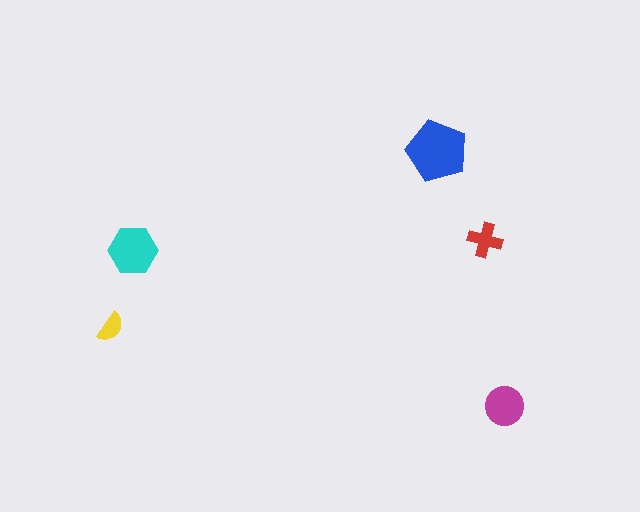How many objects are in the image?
There are 5 objects in the image.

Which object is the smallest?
The yellow semicircle.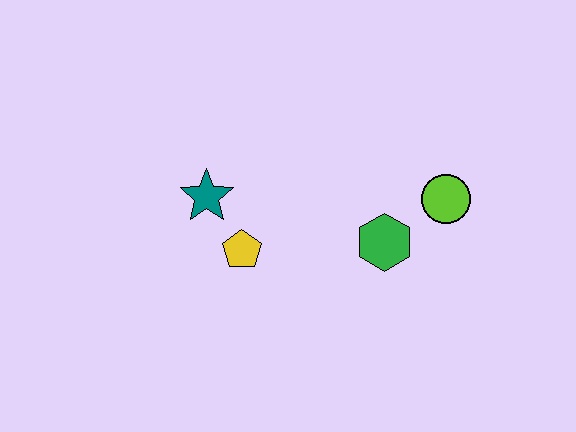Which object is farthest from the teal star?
The lime circle is farthest from the teal star.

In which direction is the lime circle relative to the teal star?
The lime circle is to the right of the teal star.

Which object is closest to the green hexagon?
The lime circle is closest to the green hexagon.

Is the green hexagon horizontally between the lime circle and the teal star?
Yes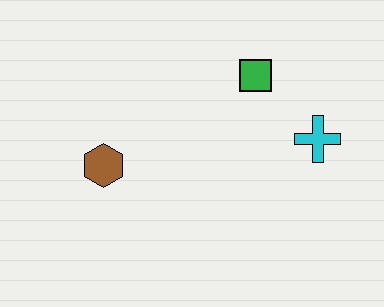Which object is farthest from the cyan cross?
The brown hexagon is farthest from the cyan cross.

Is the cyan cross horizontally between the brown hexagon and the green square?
No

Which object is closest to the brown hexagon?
The green square is closest to the brown hexagon.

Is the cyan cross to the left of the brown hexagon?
No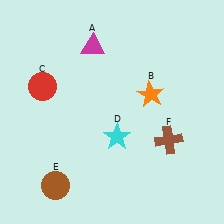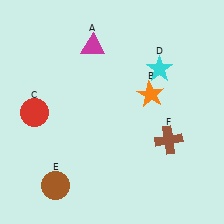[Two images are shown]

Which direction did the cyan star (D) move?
The cyan star (D) moved up.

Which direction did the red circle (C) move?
The red circle (C) moved down.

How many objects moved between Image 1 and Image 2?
2 objects moved between the two images.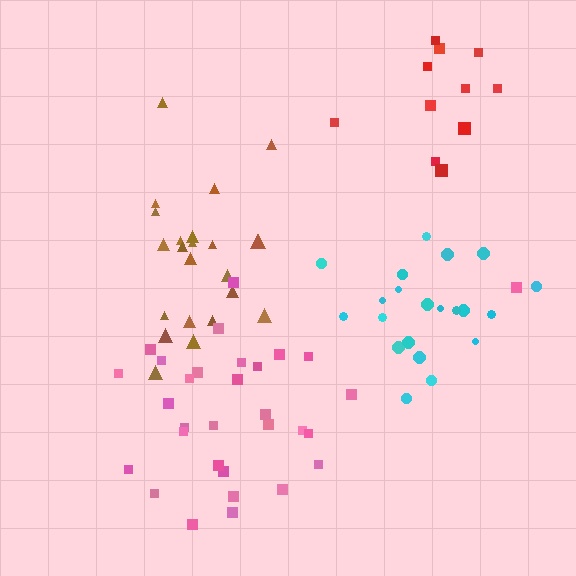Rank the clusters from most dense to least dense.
pink, brown, cyan, red.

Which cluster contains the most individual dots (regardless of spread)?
Pink (31).